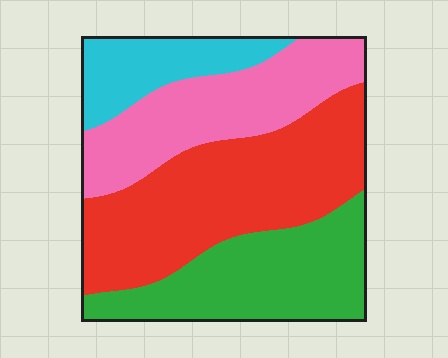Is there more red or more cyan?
Red.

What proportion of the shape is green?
Green takes up about one quarter (1/4) of the shape.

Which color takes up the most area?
Red, at roughly 35%.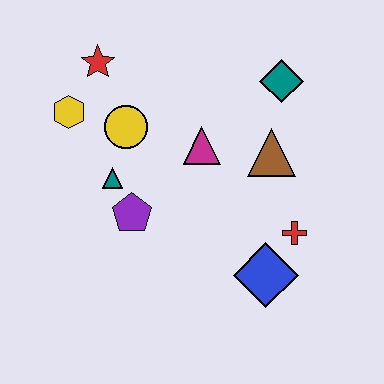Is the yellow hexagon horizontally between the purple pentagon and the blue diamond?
No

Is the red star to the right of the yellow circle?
No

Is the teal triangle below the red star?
Yes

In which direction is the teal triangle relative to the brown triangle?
The teal triangle is to the left of the brown triangle.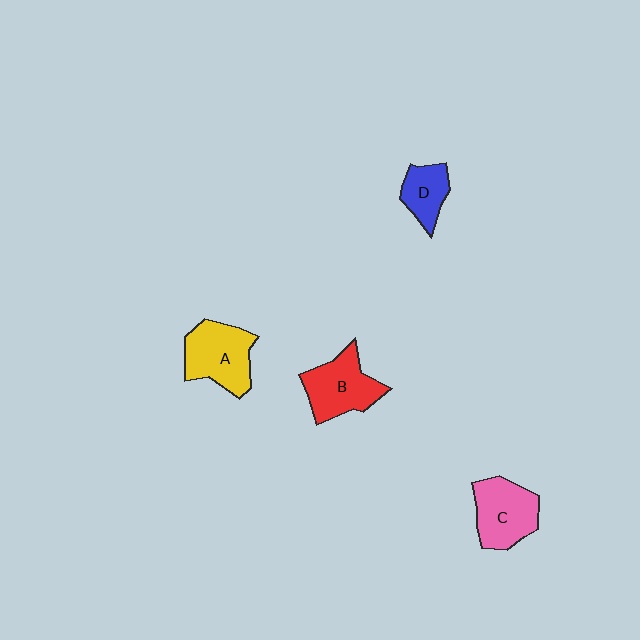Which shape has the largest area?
Shape A (yellow).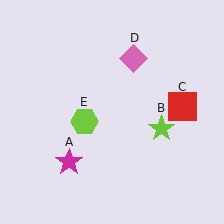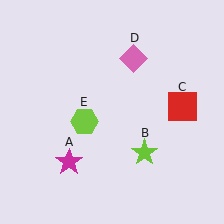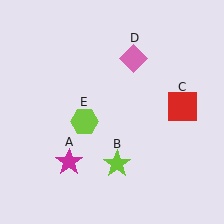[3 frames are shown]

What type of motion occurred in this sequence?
The lime star (object B) rotated clockwise around the center of the scene.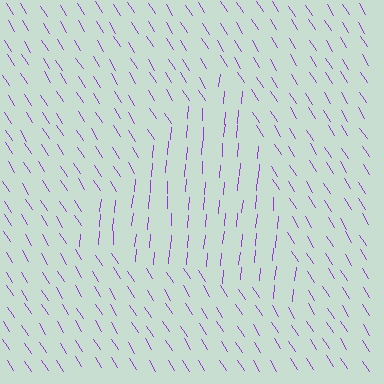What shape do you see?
I see a triangle.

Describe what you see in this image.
The image is filled with small purple line segments. A triangle region in the image has lines oriented differently from the surrounding lines, creating a visible texture boundary.